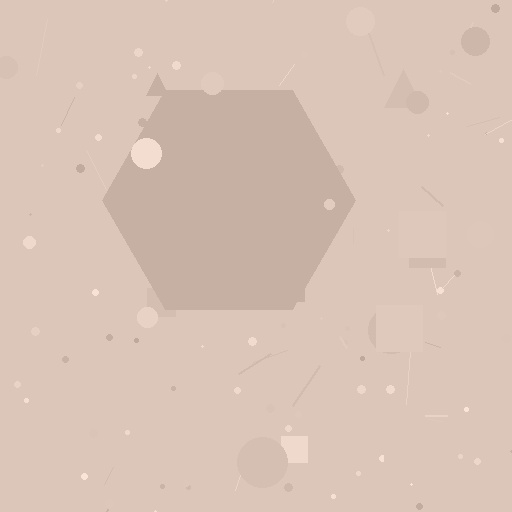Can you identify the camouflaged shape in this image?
The camouflaged shape is a hexagon.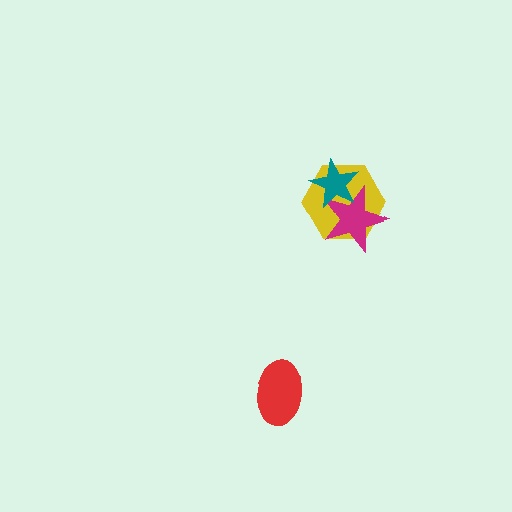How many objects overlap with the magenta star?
2 objects overlap with the magenta star.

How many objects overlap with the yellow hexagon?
2 objects overlap with the yellow hexagon.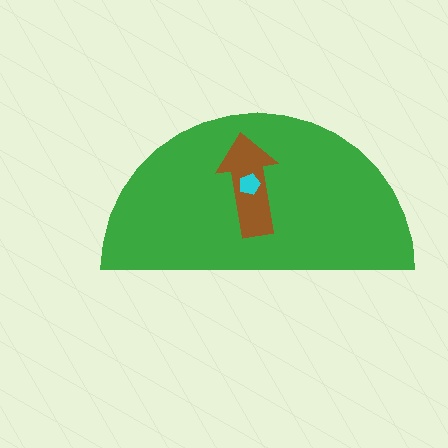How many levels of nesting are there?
3.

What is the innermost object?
The cyan pentagon.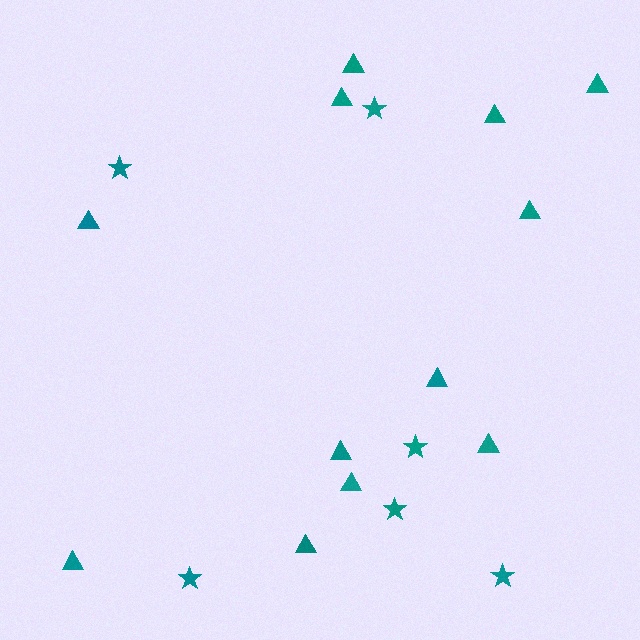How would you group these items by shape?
There are 2 groups: one group of stars (6) and one group of triangles (12).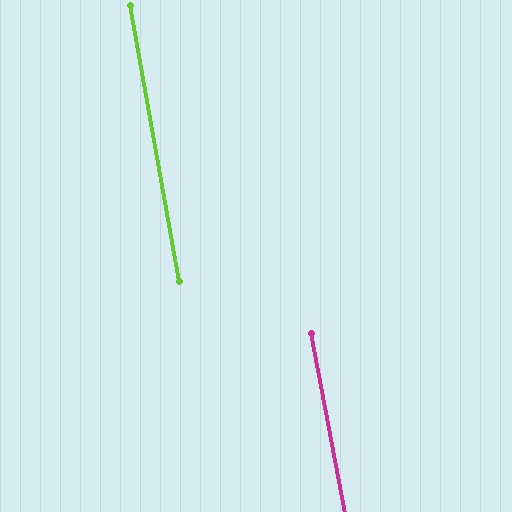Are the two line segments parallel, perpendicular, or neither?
Parallel — their directions differ by only 0.6°.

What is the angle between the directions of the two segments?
Approximately 1 degree.